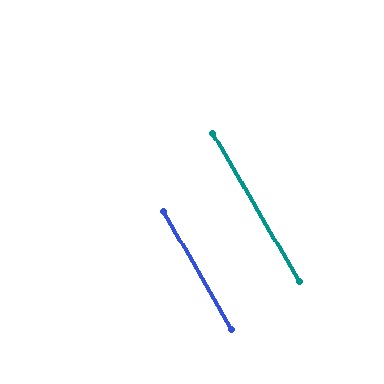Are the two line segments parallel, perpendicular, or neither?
Parallel — their directions differ by only 0.4°.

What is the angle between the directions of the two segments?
Approximately 0 degrees.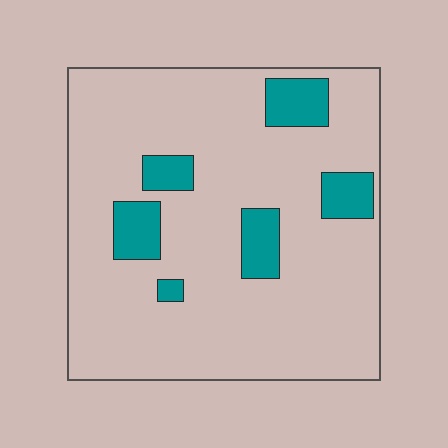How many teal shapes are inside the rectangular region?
6.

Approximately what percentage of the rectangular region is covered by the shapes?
Approximately 15%.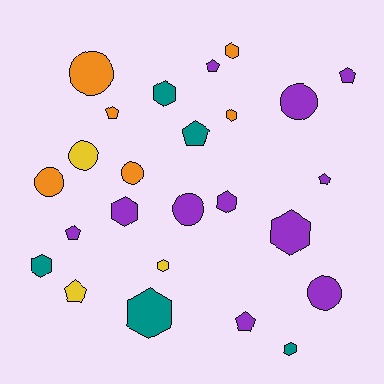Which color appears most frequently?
Purple, with 11 objects.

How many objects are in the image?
There are 25 objects.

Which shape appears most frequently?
Hexagon, with 10 objects.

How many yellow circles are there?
There is 1 yellow circle.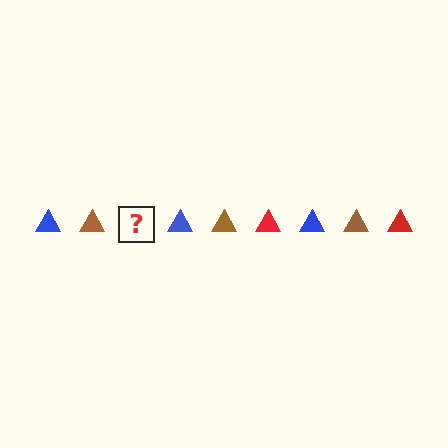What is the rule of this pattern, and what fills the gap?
The rule is that the pattern cycles through blue, brown, red triangles. The gap should be filled with a red triangle.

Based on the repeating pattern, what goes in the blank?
The blank should be a red triangle.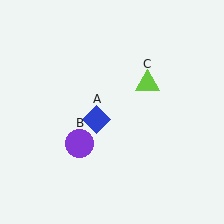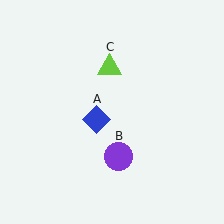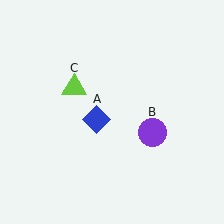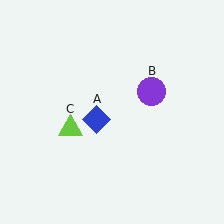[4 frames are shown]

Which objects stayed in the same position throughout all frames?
Blue diamond (object A) remained stationary.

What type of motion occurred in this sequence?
The purple circle (object B), lime triangle (object C) rotated counterclockwise around the center of the scene.